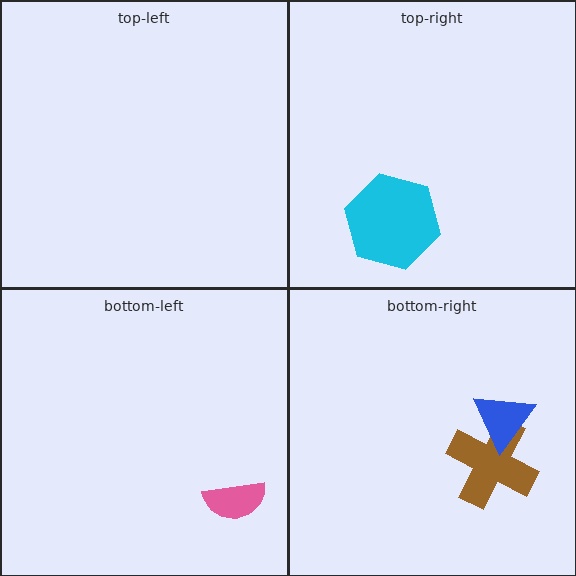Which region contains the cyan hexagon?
The top-right region.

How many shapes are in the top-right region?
1.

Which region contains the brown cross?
The bottom-right region.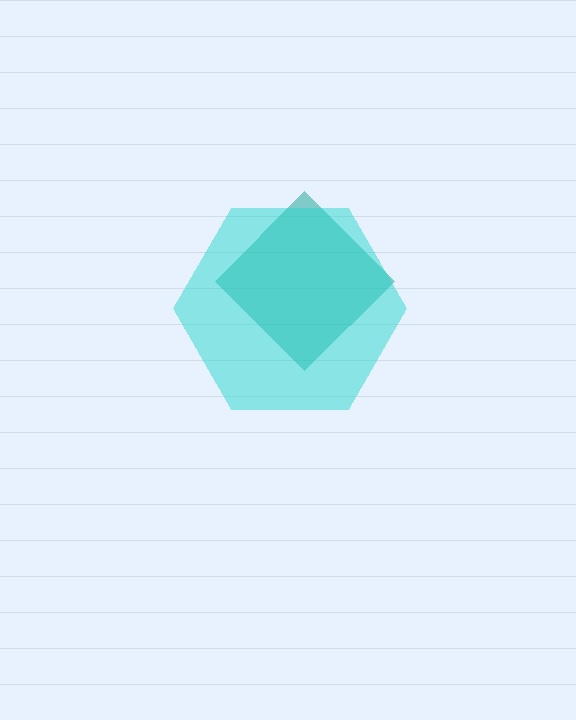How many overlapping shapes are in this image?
There are 2 overlapping shapes in the image.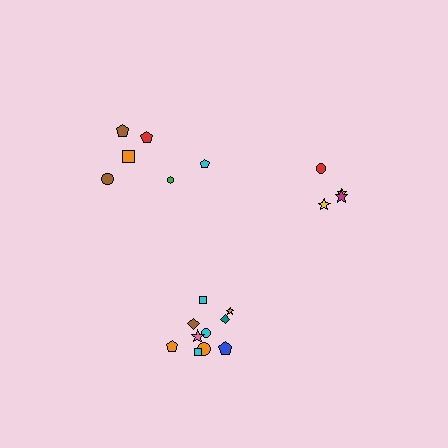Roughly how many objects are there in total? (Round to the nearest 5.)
Roughly 20 objects in total.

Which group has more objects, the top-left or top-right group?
The top-left group.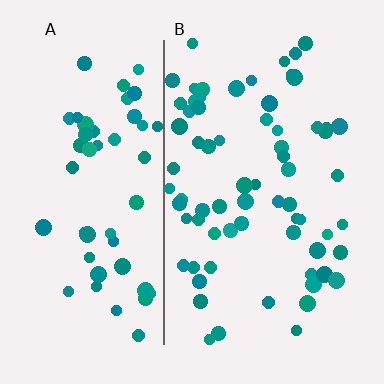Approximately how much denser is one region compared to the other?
Approximately 1.3× — region B over region A.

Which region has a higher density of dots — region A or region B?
B (the right).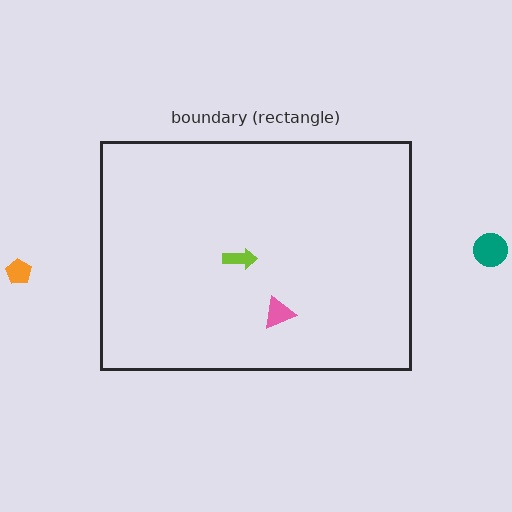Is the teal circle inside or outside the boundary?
Outside.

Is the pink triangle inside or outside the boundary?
Inside.